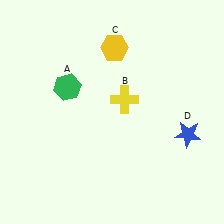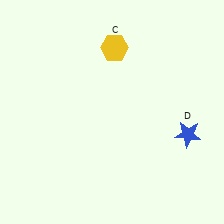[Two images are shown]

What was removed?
The green hexagon (A), the yellow cross (B) were removed in Image 2.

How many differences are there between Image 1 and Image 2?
There are 2 differences between the two images.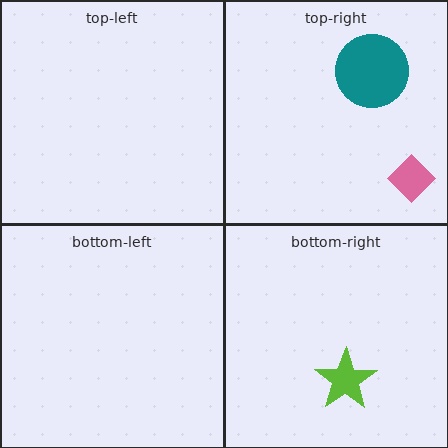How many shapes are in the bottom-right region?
1.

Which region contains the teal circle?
The top-right region.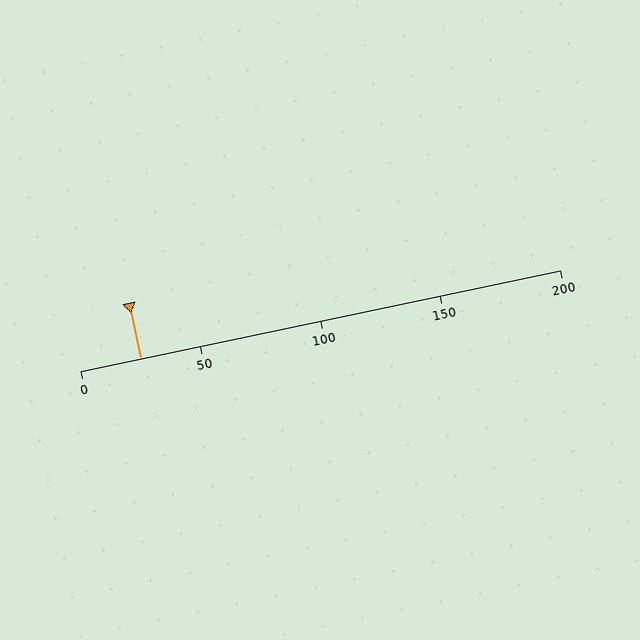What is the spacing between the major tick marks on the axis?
The major ticks are spaced 50 apart.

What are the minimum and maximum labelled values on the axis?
The axis runs from 0 to 200.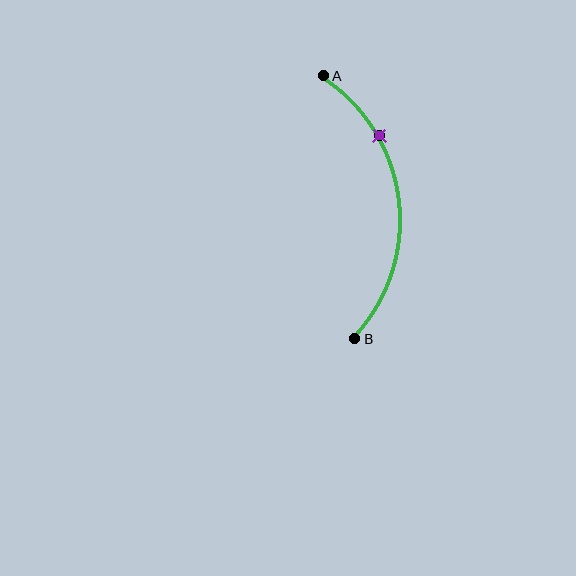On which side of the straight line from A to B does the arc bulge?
The arc bulges to the right of the straight line connecting A and B.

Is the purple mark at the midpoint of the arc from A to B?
No. The purple mark lies on the arc but is closer to endpoint A. The arc midpoint would be at the point on the curve equidistant along the arc from both A and B.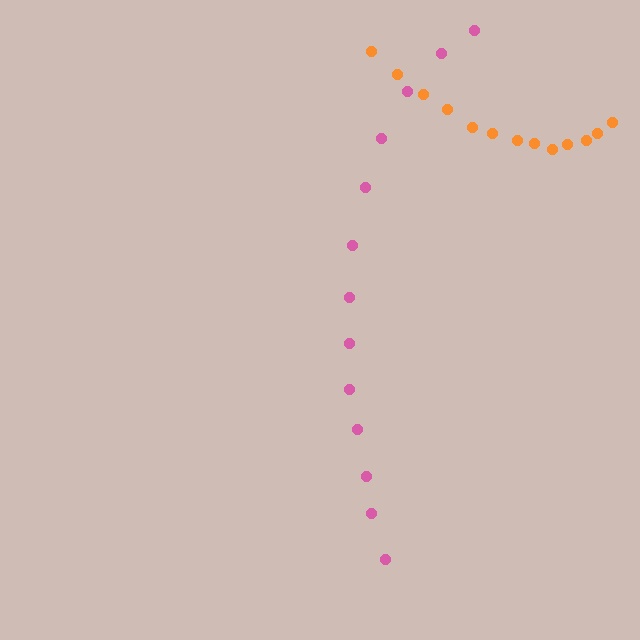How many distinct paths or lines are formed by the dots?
There are 2 distinct paths.